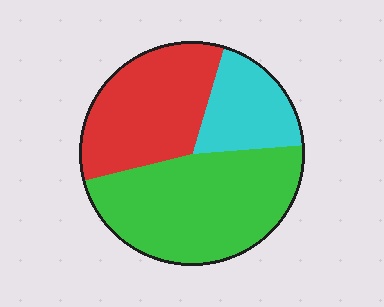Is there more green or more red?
Green.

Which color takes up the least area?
Cyan, at roughly 20%.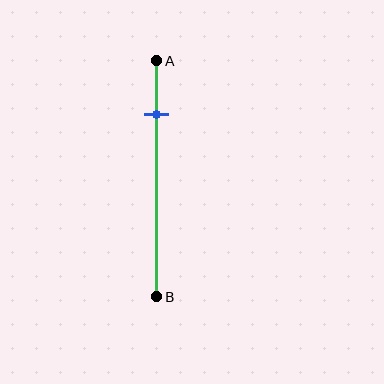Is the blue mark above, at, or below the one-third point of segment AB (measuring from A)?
The blue mark is above the one-third point of segment AB.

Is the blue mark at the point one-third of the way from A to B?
No, the mark is at about 25% from A, not at the 33% one-third point.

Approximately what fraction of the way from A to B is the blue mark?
The blue mark is approximately 25% of the way from A to B.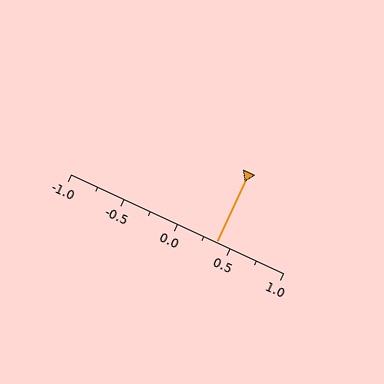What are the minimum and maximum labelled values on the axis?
The axis runs from -1.0 to 1.0.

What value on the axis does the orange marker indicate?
The marker indicates approximately 0.38.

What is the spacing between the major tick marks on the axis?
The major ticks are spaced 0.5 apart.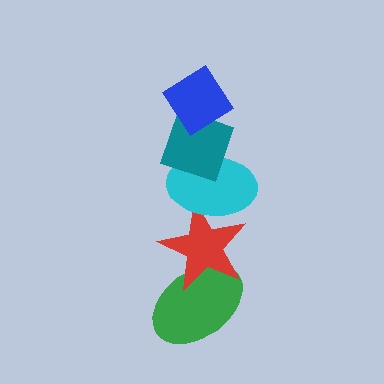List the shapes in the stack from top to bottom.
From top to bottom: the blue diamond, the teal diamond, the cyan ellipse, the red star, the green ellipse.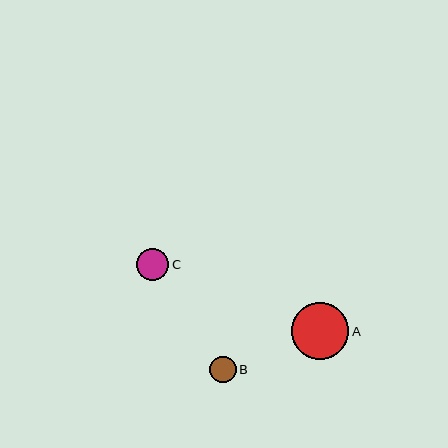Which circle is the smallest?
Circle B is the smallest with a size of approximately 26 pixels.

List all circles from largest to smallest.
From largest to smallest: A, C, B.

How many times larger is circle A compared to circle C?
Circle A is approximately 1.8 times the size of circle C.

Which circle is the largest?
Circle A is the largest with a size of approximately 58 pixels.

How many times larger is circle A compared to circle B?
Circle A is approximately 2.2 times the size of circle B.